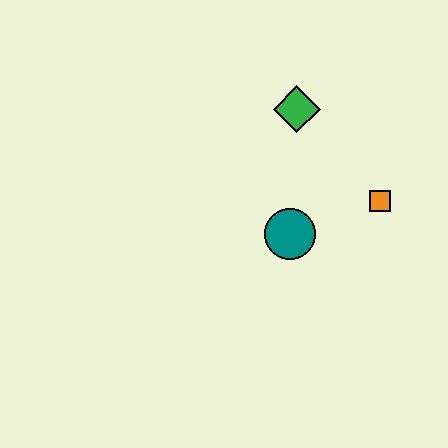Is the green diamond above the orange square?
Yes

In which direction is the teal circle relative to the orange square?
The teal circle is to the left of the orange square.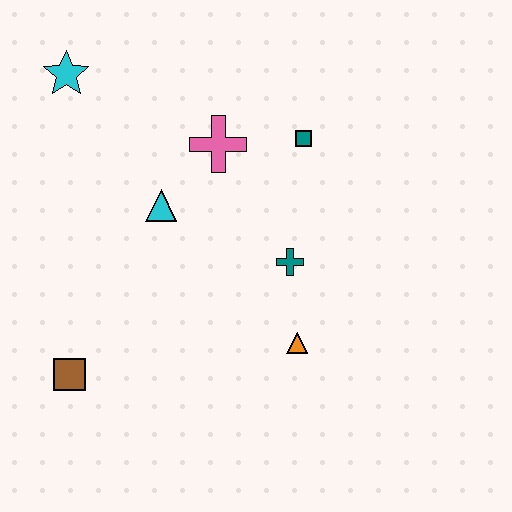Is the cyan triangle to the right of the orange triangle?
No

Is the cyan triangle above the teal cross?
Yes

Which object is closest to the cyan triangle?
The pink cross is closest to the cyan triangle.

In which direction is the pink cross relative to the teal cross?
The pink cross is above the teal cross.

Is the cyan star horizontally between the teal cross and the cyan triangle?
No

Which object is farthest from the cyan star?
The orange triangle is farthest from the cyan star.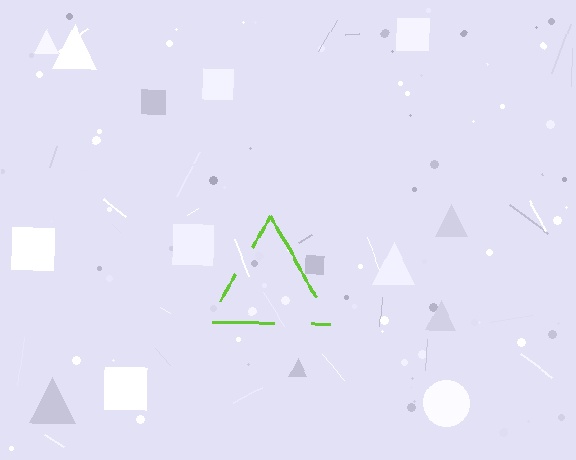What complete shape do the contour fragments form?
The contour fragments form a triangle.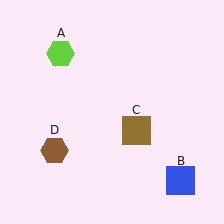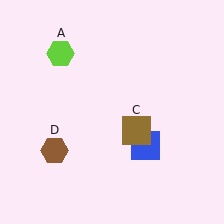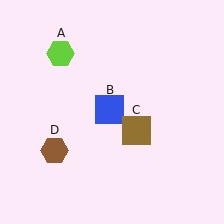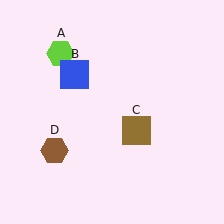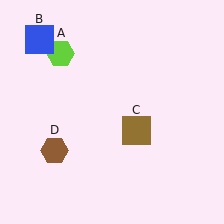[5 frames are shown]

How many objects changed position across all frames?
1 object changed position: blue square (object B).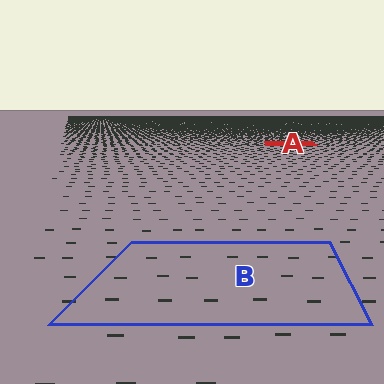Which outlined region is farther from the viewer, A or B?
Region A is farther from the viewer — the texture elements inside it appear smaller and more densely packed.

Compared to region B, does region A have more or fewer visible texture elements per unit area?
Region A has more texture elements per unit area — they are packed more densely because it is farther away.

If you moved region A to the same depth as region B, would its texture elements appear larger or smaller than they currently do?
They would appear larger. At a closer depth, the same texture elements are projected at a bigger on-screen size.